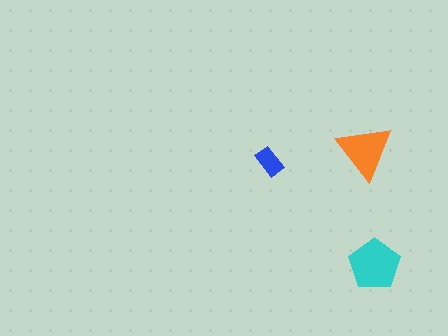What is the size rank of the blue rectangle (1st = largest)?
3rd.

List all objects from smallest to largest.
The blue rectangle, the orange triangle, the cyan pentagon.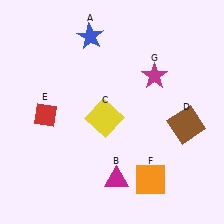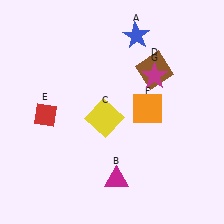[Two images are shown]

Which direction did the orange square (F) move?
The orange square (F) moved up.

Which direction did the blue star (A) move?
The blue star (A) moved right.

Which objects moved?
The objects that moved are: the blue star (A), the brown square (D), the orange square (F).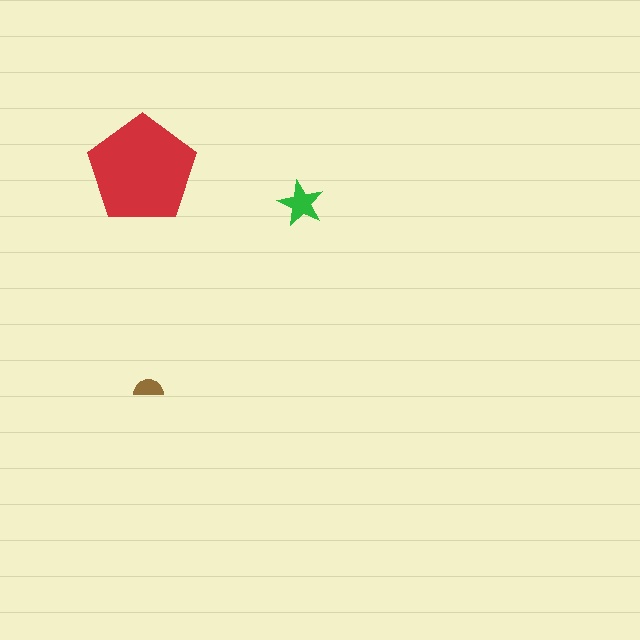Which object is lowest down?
The brown semicircle is bottommost.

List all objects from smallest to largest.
The brown semicircle, the green star, the red pentagon.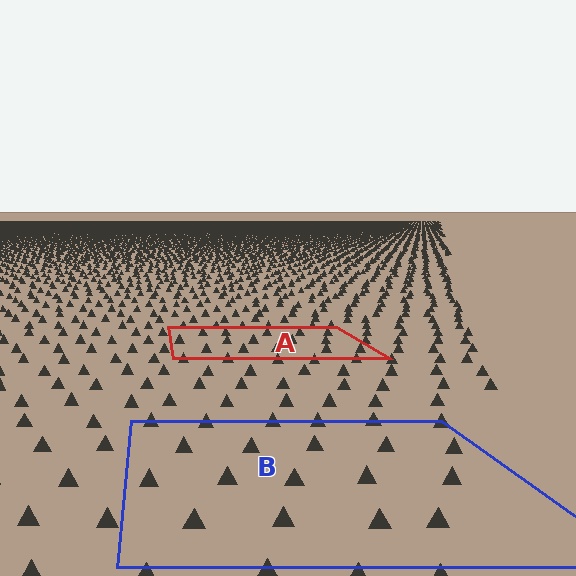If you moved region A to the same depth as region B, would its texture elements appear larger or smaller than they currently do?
They would appear larger. At a closer depth, the same texture elements are projected at a bigger on-screen size.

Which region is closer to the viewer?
Region B is closer. The texture elements there are larger and more spread out.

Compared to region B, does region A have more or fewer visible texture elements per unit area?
Region A has more texture elements per unit area — they are packed more densely because it is farther away.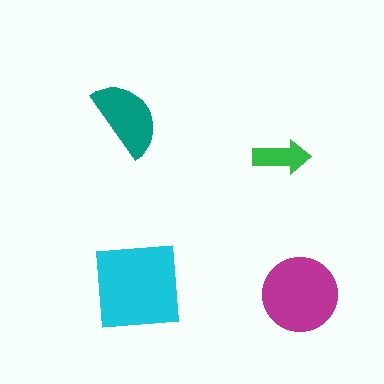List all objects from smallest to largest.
The green arrow, the teal semicircle, the magenta circle, the cyan square.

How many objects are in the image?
There are 4 objects in the image.